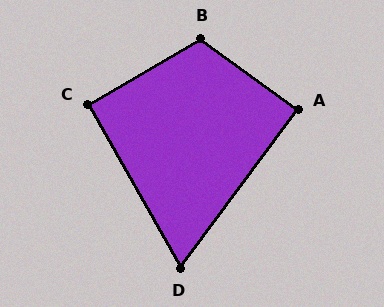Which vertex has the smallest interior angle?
D, at approximately 66 degrees.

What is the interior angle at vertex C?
Approximately 91 degrees (approximately right).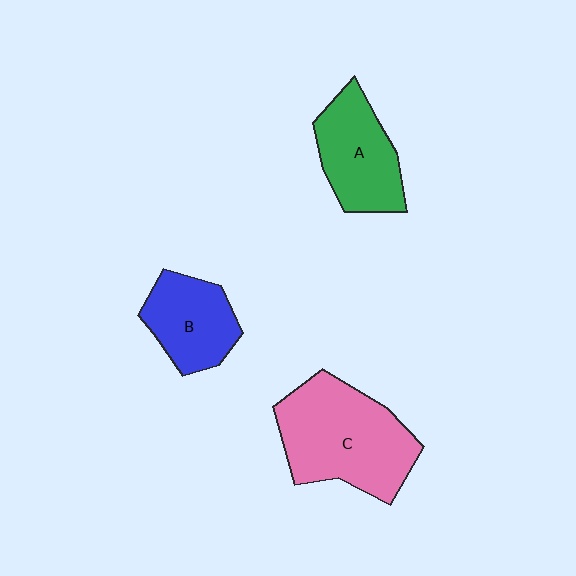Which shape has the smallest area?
Shape B (blue).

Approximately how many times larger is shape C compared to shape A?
Approximately 1.5 times.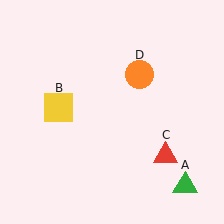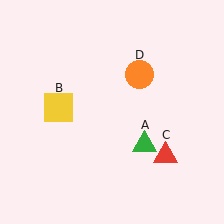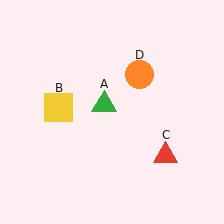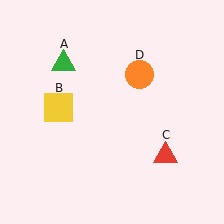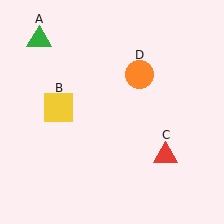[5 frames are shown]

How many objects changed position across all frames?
1 object changed position: green triangle (object A).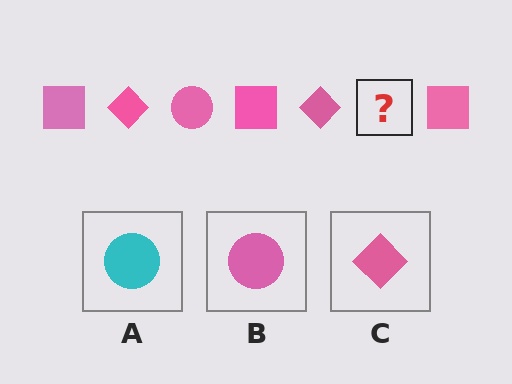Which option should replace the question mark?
Option B.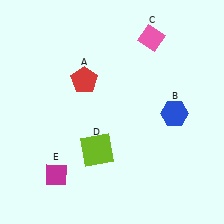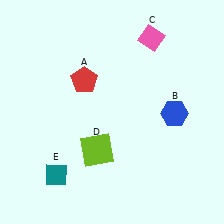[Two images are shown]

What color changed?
The diamond (E) changed from magenta in Image 1 to teal in Image 2.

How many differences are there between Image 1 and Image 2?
There is 1 difference between the two images.